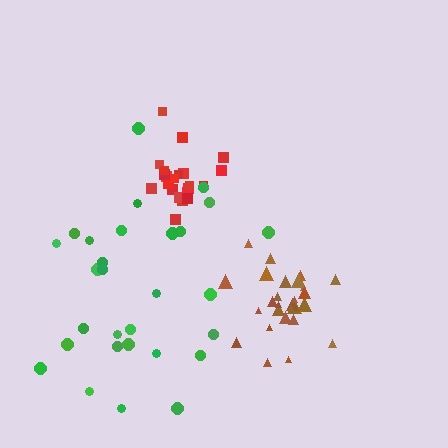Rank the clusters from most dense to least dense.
brown, red, green.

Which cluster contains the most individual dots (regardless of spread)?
Green (29).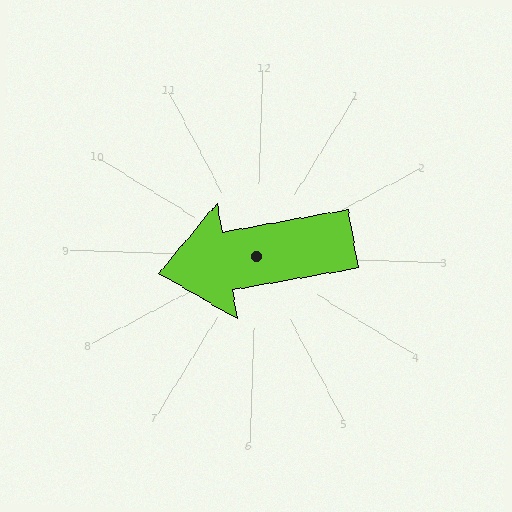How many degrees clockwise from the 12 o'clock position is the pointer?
Approximately 258 degrees.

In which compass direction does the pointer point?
West.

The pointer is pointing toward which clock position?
Roughly 9 o'clock.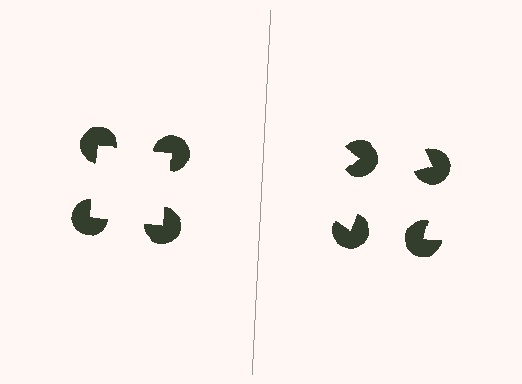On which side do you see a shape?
An illusory square appears on the left side. On the right side the wedge cuts are rotated, so no coherent shape forms.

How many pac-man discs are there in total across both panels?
8 — 4 on each side.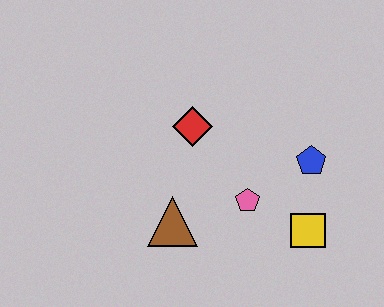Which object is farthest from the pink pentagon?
The red diamond is farthest from the pink pentagon.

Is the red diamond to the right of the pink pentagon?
No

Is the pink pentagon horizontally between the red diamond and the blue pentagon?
Yes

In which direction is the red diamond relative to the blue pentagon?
The red diamond is to the left of the blue pentagon.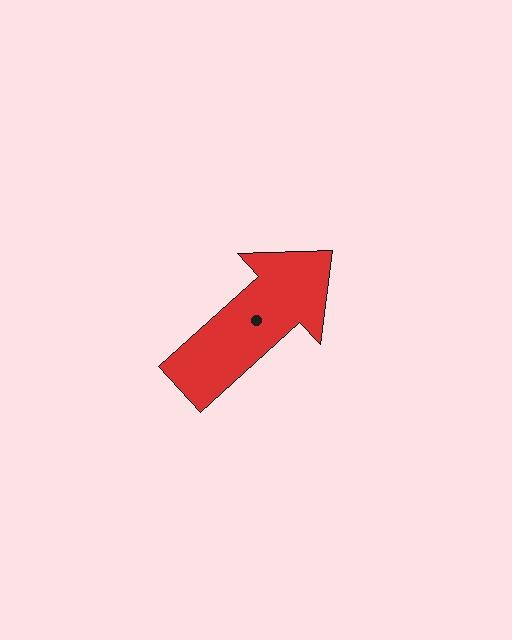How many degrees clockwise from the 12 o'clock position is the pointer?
Approximately 48 degrees.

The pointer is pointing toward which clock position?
Roughly 2 o'clock.